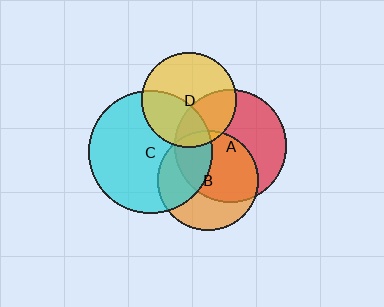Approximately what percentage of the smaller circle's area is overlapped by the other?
Approximately 60%.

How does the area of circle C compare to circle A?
Approximately 1.2 times.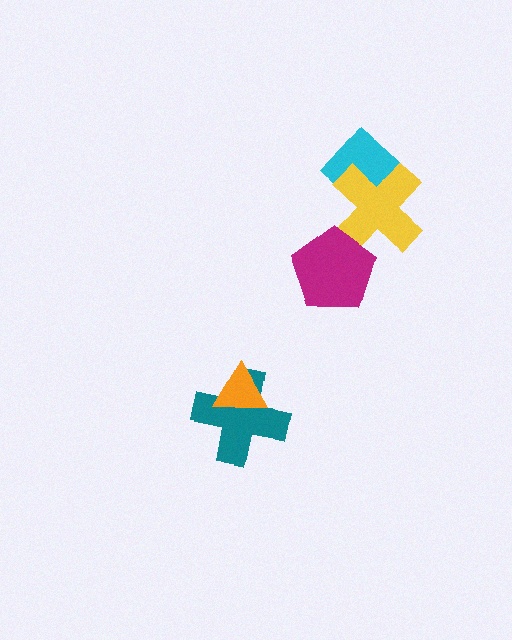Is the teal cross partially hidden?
Yes, it is partially covered by another shape.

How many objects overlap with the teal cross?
1 object overlaps with the teal cross.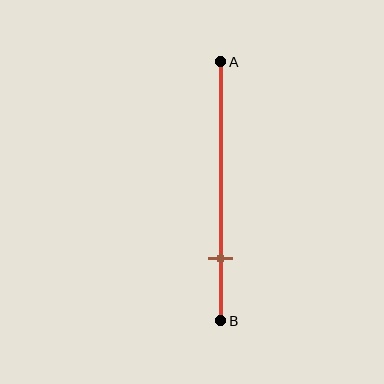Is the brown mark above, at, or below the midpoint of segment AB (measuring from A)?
The brown mark is below the midpoint of segment AB.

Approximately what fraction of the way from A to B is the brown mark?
The brown mark is approximately 75% of the way from A to B.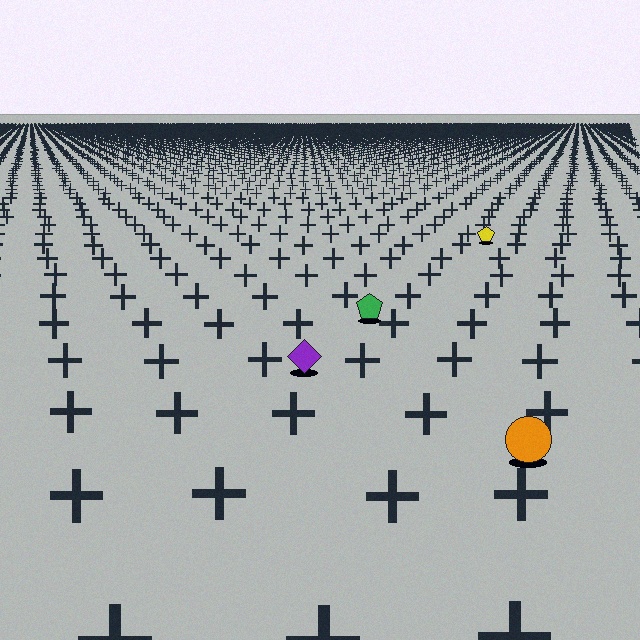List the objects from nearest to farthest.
From nearest to farthest: the orange circle, the purple diamond, the green pentagon, the yellow pentagon.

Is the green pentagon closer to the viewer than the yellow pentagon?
Yes. The green pentagon is closer — you can tell from the texture gradient: the ground texture is coarser near it.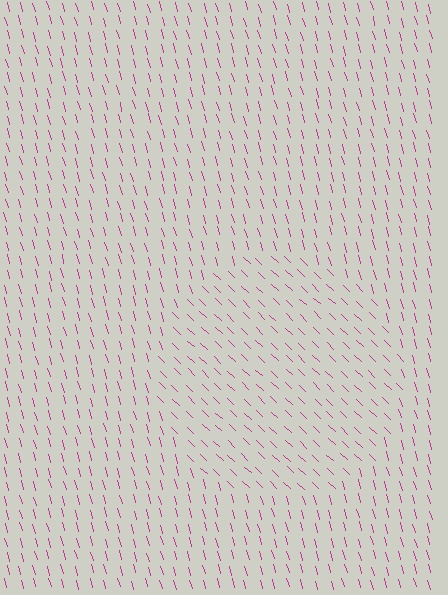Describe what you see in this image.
The image is filled with small magenta line segments. A circle region in the image has lines oriented differently from the surrounding lines, creating a visible texture boundary.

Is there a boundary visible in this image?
Yes, there is a texture boundary formed by a change in line orientation.